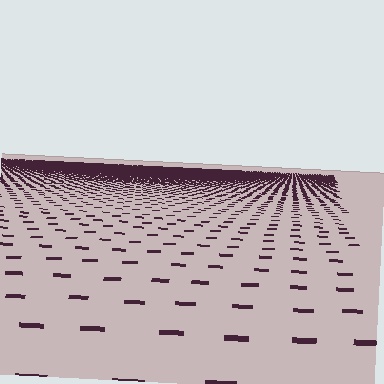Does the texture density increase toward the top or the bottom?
Density increases toward the top.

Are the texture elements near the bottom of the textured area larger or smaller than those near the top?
Larger. Near the bottom, elements are closer to the viewer and appear at a bigger on-screen size.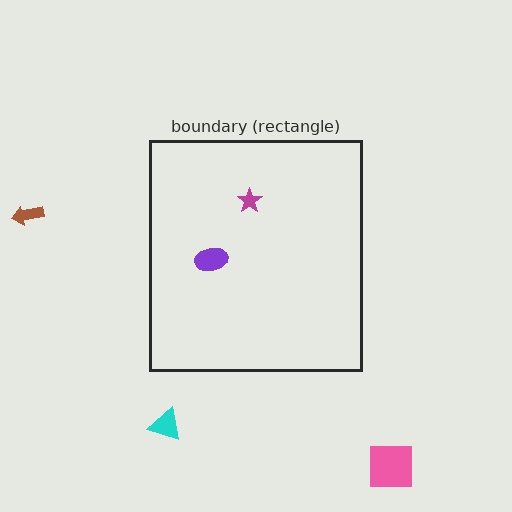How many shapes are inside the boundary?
2 inside, 3 outside.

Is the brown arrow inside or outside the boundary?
Outside.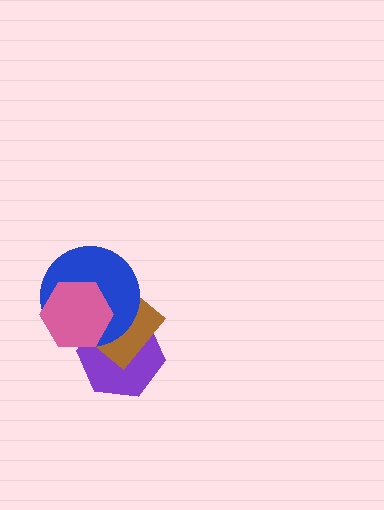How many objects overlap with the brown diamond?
3 objects overlap with the brown diamond.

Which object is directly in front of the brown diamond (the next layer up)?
The blue circle is directly in front of the brown diamond.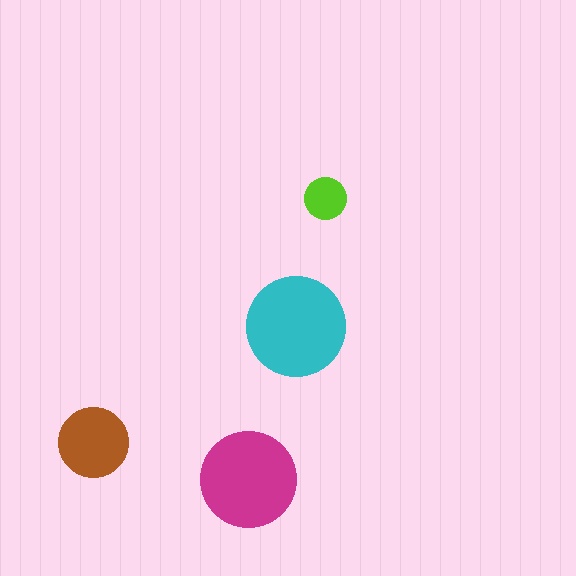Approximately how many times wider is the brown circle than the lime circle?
About 1.5 times wider.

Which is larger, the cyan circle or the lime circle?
The cyan one.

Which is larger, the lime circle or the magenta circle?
The magenta one.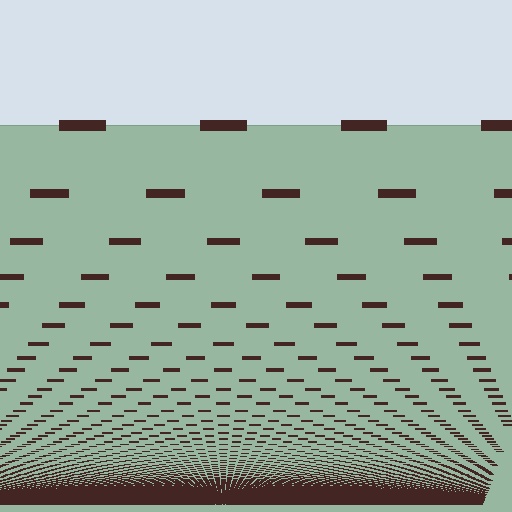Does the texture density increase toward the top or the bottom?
Density increases toward the bottom.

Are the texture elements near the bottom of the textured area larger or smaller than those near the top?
Smaller. The gradient is inverted — elements near the bottom are smaller and denser.